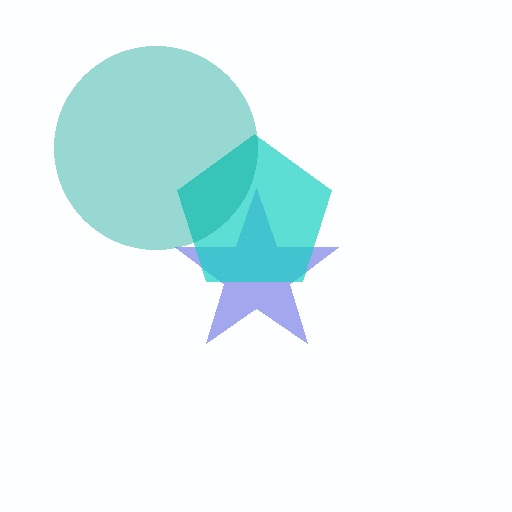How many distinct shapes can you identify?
There are 3 distinct shapes: a blue star, a cyan pentagon, a teal circle.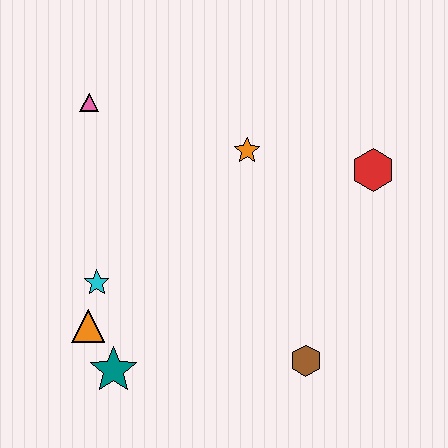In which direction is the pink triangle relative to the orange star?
The pink triangle is to the left of the orange star.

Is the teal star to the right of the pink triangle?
Yes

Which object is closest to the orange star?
The red hexagon is closest to the orange star.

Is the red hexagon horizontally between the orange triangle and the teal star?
No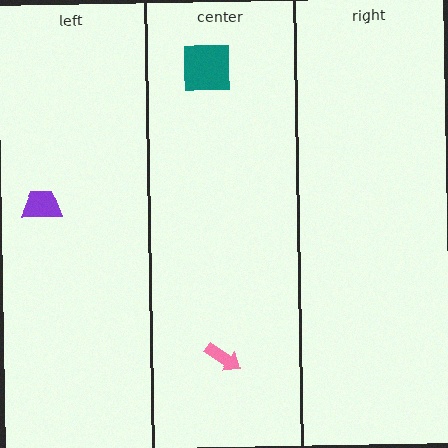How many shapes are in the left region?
1.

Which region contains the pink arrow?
The center region.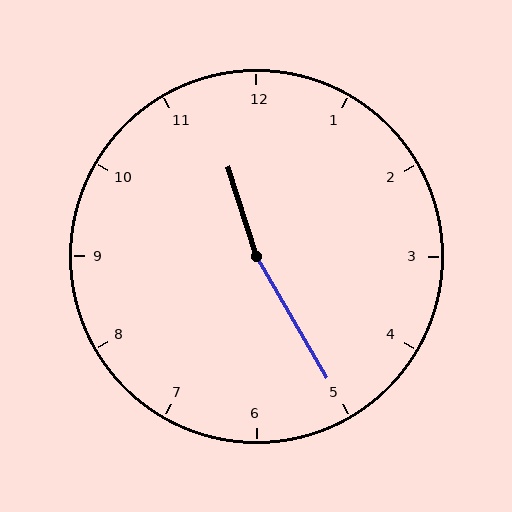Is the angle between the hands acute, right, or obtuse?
It is obtuse.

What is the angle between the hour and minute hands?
Approximately 168 degrees.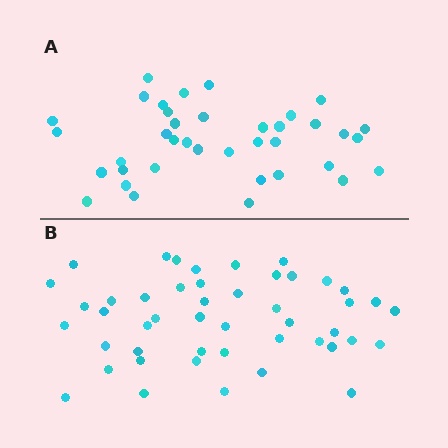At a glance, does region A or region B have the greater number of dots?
Region B (the bottom region) has more dots.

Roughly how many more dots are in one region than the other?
Region B has roughly 8 or so more dots than region A.